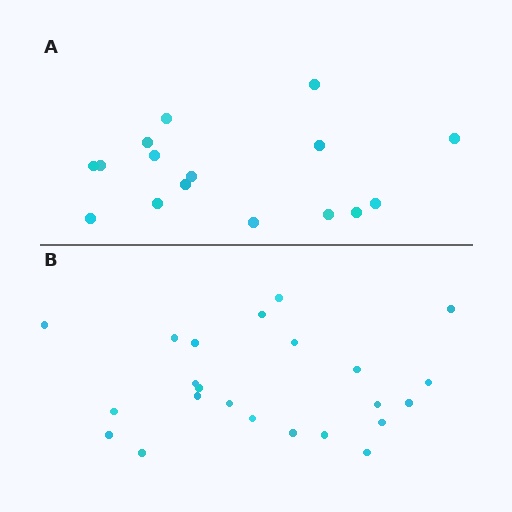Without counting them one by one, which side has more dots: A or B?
Region B (the bottom region) has more dots.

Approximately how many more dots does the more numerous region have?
Region B has roughly 8 or so more dots than region A.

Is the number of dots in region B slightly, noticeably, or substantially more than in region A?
Region B has noticeably more, but not dramatically so. The ratio is roughly 1.4 to 1.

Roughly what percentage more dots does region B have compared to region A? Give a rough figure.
About 45% more.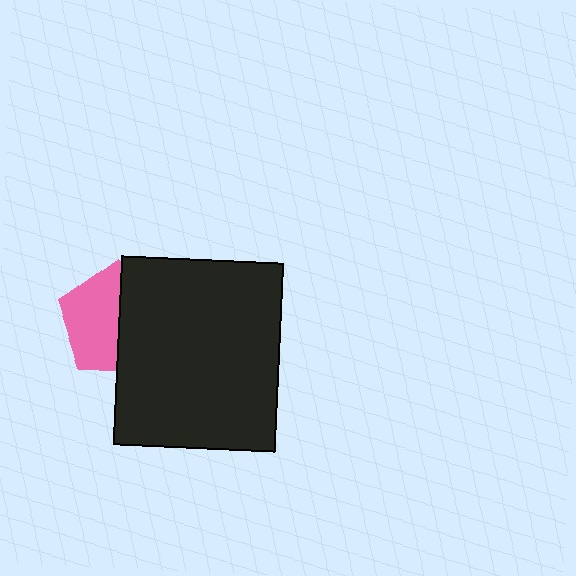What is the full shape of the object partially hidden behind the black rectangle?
The partially hidden object is a pink pentagon.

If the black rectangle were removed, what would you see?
You would see the complete pink pentagon.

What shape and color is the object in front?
The object in front is a black rectangle.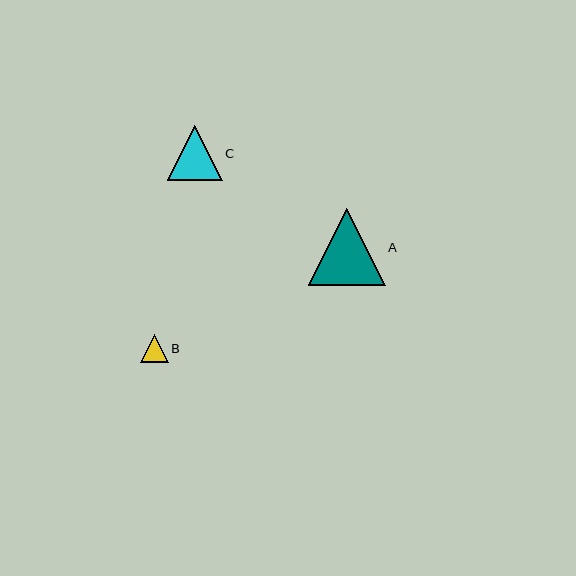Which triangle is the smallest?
Triangle B is the smallest with a size of approximately 28 pixels.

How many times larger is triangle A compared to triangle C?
Triangle A is approximately 1.4 times the size of triangle C.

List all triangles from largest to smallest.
From largest to smallest: A, C, B.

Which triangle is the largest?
Triangle A is the largest with a size of approximately 77 pixels.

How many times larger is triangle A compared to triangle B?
Triangle A is approximately 2.7 times the size of triangle B.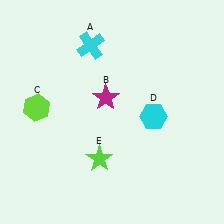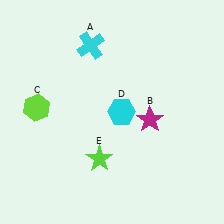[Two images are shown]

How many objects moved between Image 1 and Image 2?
2 objects moved between the two images.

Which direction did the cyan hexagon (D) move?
The cyan hexagon (D) moved left.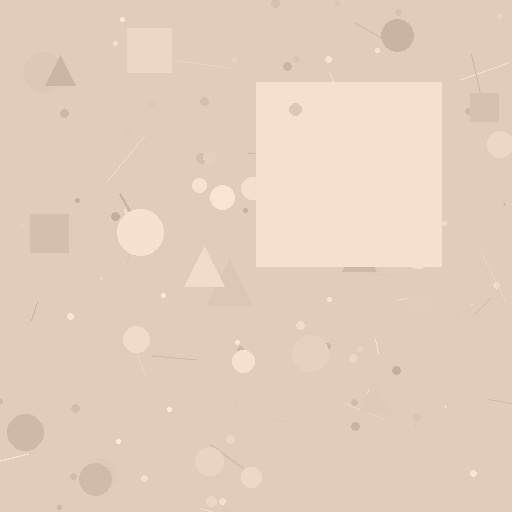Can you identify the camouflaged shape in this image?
The camouflaged shape is a square.